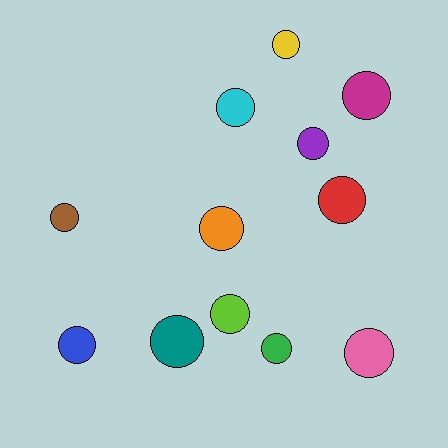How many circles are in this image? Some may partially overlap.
There are 12 circles.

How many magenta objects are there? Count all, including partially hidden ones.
There is 1 magenta object.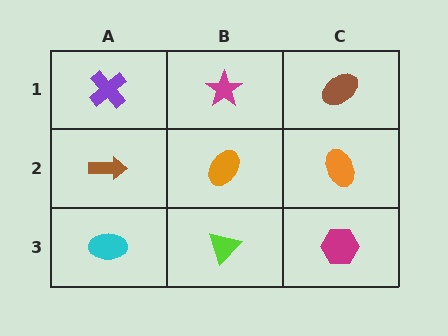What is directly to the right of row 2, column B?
An orange ellipse.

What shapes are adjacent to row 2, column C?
A brown ellipse (row 1, column C), a magenta hexagon (row 3, column C), an orange ellipse (row 2, column B).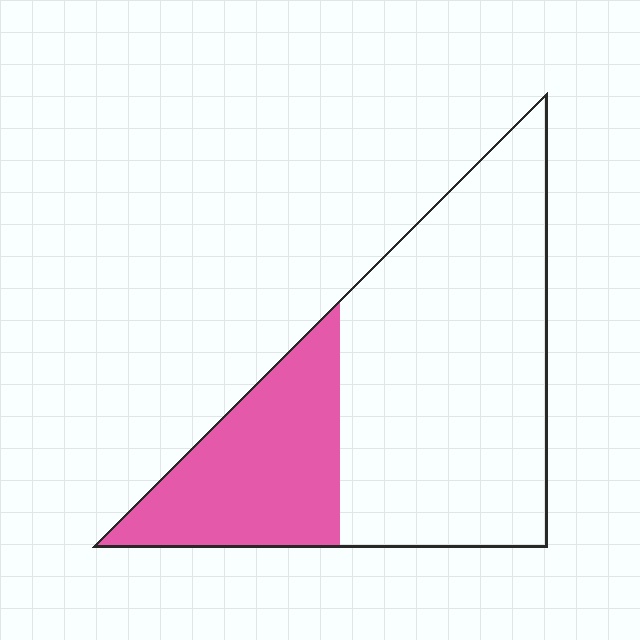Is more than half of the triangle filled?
No.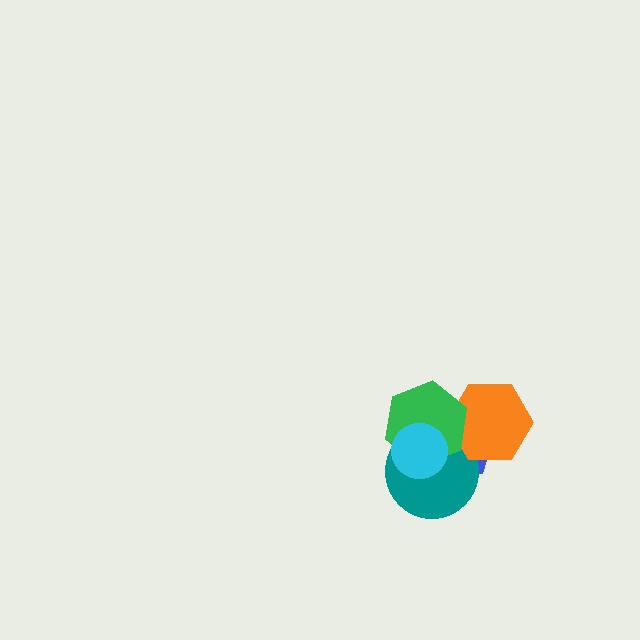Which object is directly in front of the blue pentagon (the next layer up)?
The teal circle is directly in front of the blue pentagon.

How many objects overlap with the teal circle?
4 objects overlap with the teal circle.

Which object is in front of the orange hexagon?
The green hexagon is in front of the orange hexagon.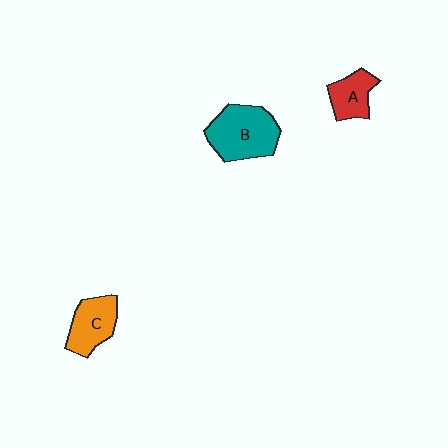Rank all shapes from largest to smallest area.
From largest to smallest: B (teal), C (orange), A (red).